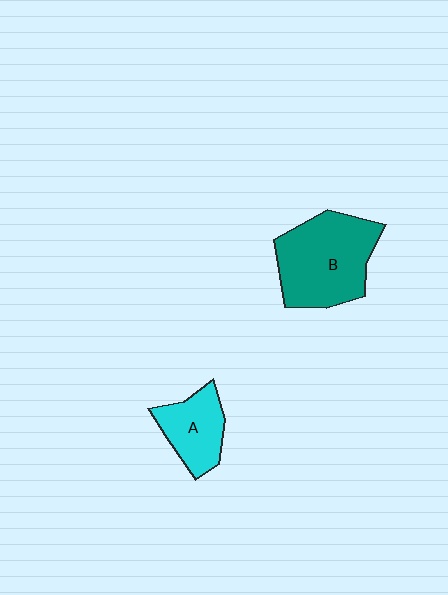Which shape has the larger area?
Shape B (teal).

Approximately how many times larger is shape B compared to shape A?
Approximately 1.9 times.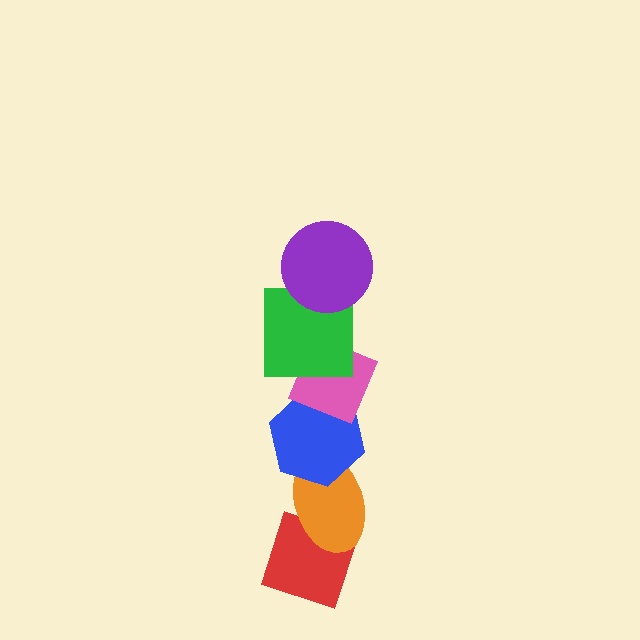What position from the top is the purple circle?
The purple circle is 1st from the top.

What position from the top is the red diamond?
The red diamond is 6th from the top.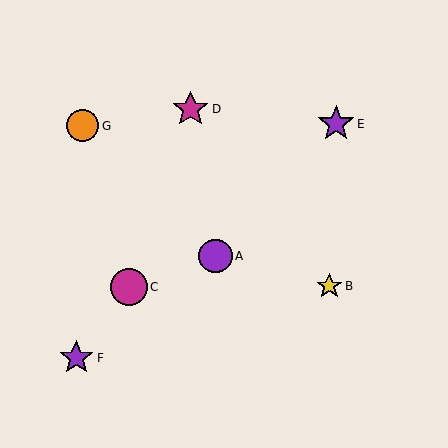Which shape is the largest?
The magenta circle (labeled C) is the largest.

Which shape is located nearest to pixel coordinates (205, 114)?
The magenta star (labeled D) at (191, 109) is nearest to that location.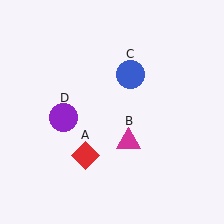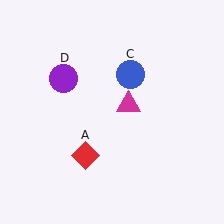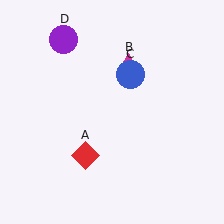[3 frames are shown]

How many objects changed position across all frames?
2 objects changed position: magenta triangle (object B), purple circle (object D).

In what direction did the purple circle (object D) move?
The purple circle (object D) moved up.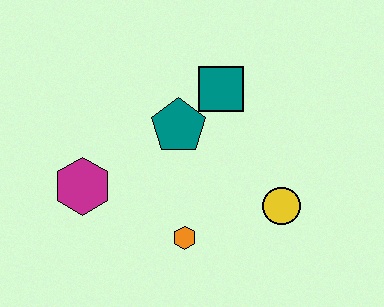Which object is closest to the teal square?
The teal pentagon is closest to the teal square.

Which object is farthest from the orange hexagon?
The teal square is farthest from the orange hexagon.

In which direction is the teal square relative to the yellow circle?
The teal square is above the yellow circle.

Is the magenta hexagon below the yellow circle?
No